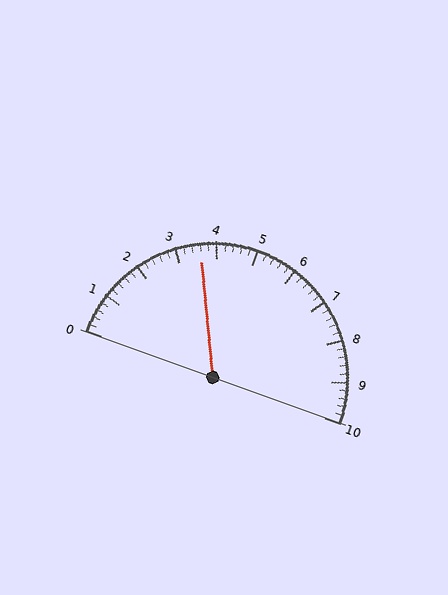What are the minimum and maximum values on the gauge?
The gauge ranges from 0 to 10.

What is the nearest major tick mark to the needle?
The nearest major tick mark is 4.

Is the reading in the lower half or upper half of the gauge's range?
The reading is in the lower half of the range (0 to 10).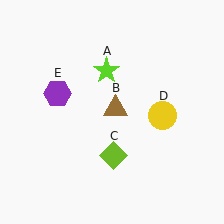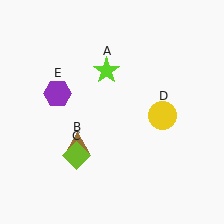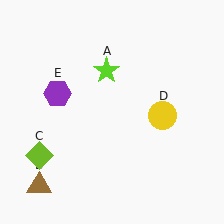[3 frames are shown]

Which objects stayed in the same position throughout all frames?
Lime star (object A) and yellow circle (object D) and purple hexagon (object E) remained stationary.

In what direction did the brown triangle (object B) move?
The brown triangle (object B) moved down and to the left.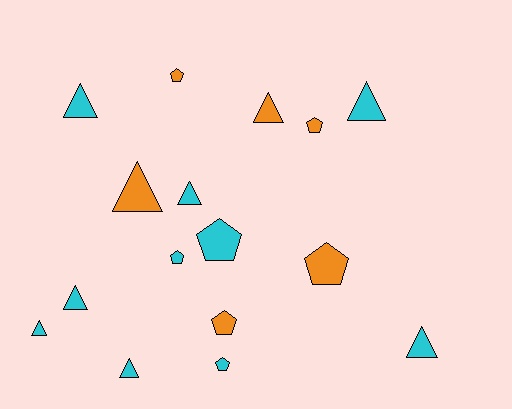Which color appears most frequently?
Cyan, with 10 objects.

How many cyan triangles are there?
There are 7 cyan triangles.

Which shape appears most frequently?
Triangle, with 9 objects.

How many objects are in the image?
There are 16 objects.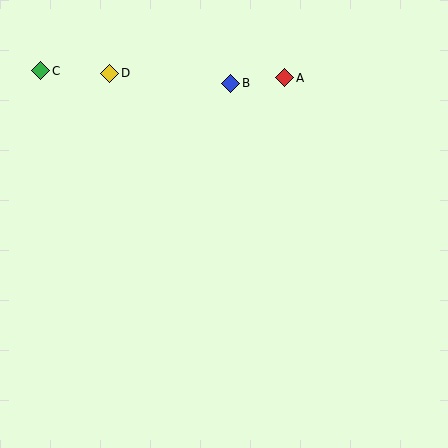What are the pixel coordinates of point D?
Point D is at (110, 73).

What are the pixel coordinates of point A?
Point A is at (285, 78).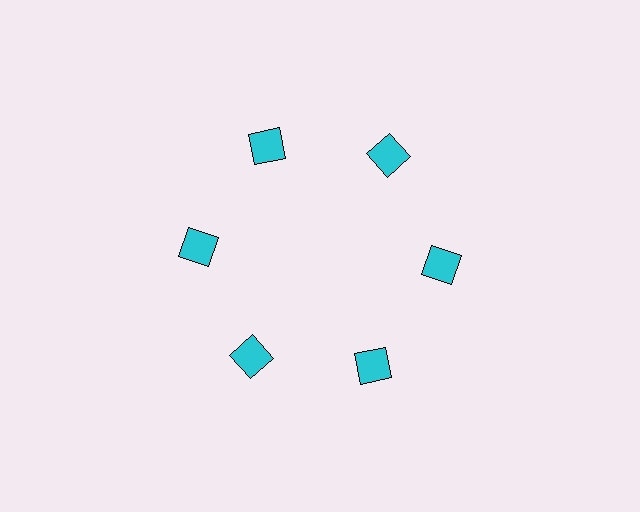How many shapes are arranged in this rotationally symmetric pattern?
There are 6 shapes, arranged in 6 groups of 1.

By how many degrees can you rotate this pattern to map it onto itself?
The pattern maps onto itself every 60 degrees of rotation.